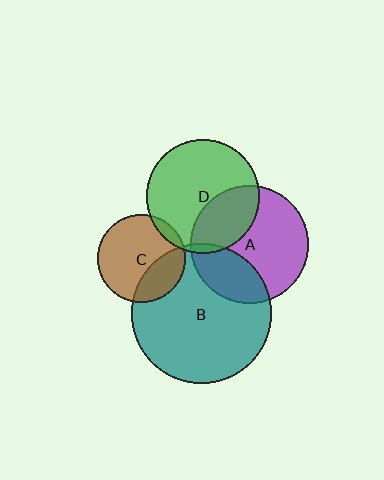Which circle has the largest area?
Circle B (teal).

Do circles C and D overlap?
Yes.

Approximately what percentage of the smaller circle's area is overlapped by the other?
Approximately 5%.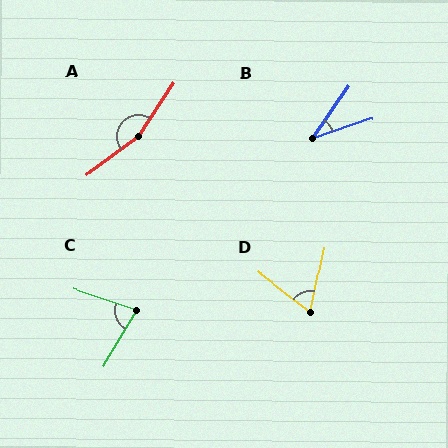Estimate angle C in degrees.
Approximately 77 degrees.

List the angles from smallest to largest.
B (37°), D (64°), C (77°), A (160°).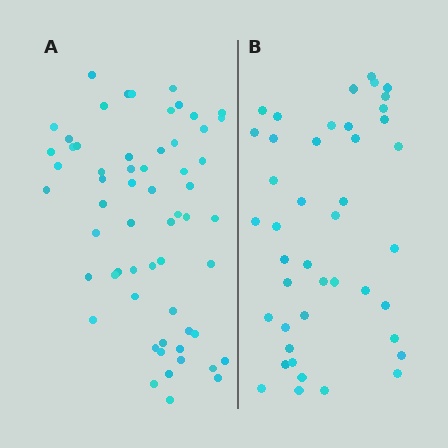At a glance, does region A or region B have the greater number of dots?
Region A (the left region) has more dots.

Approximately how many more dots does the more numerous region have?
Region A has approximately 15 more dots than region B.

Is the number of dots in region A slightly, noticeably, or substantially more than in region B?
Region A has noticeably more, but not dramatically so. The ratio is roughly 1.4 to 1.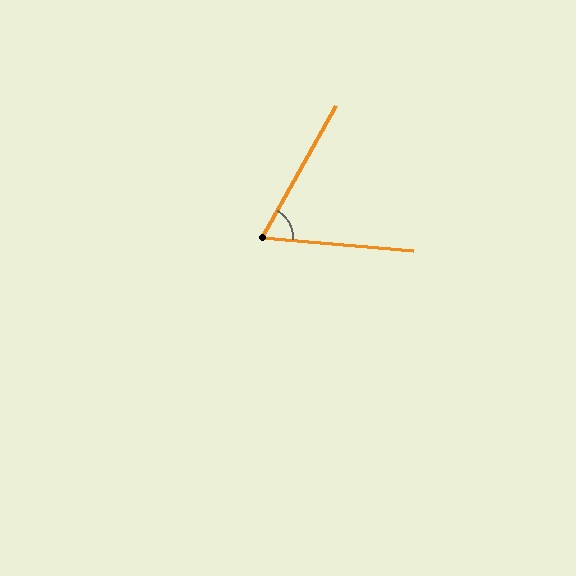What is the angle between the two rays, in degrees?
Approximately 66 degrees.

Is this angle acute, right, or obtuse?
It is acute.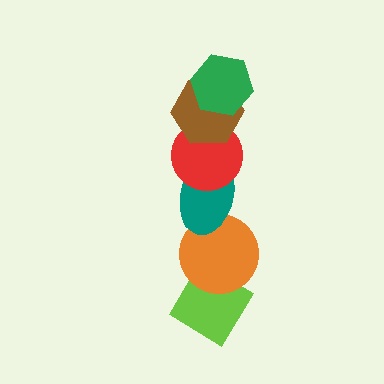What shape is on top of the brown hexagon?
The green hexagon is on top of the brown hexagon.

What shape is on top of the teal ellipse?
The red circle is on top of the teal ellipse.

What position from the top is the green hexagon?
The green hexagon is 1st from the top.